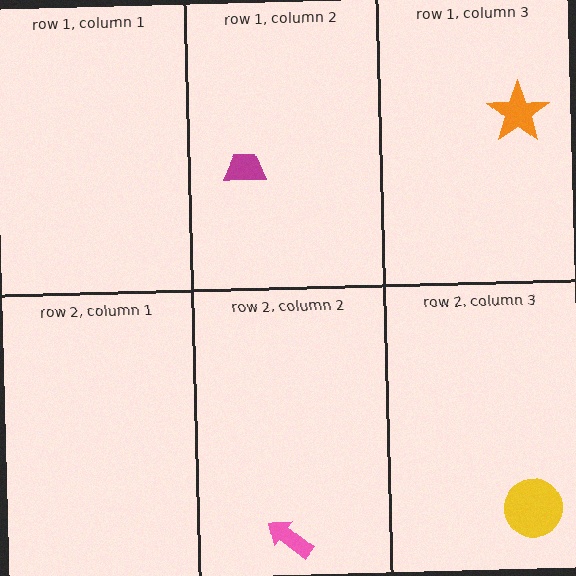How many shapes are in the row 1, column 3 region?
1.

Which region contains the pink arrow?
The row 2, column 2 region.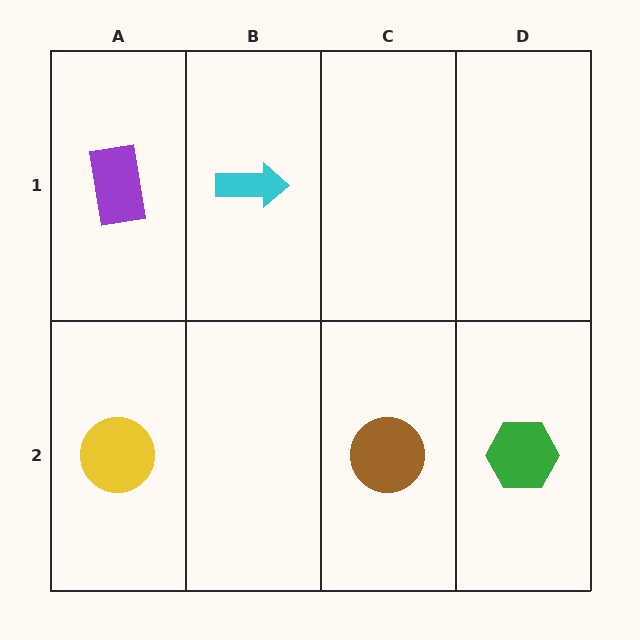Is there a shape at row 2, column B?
No, that cell is empty.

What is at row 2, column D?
A green hexagon.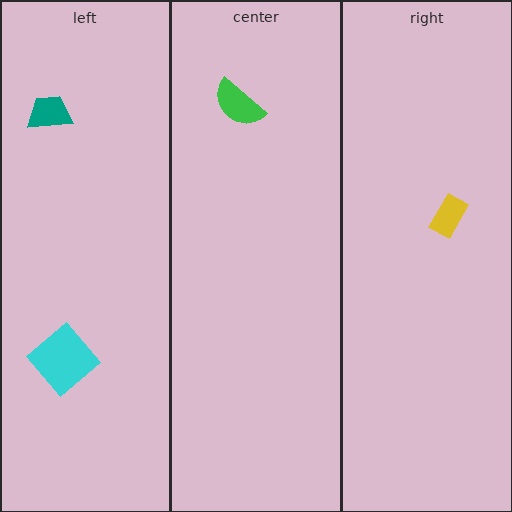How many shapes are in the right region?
1.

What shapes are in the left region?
The teal trapezoid, the cyan diamond.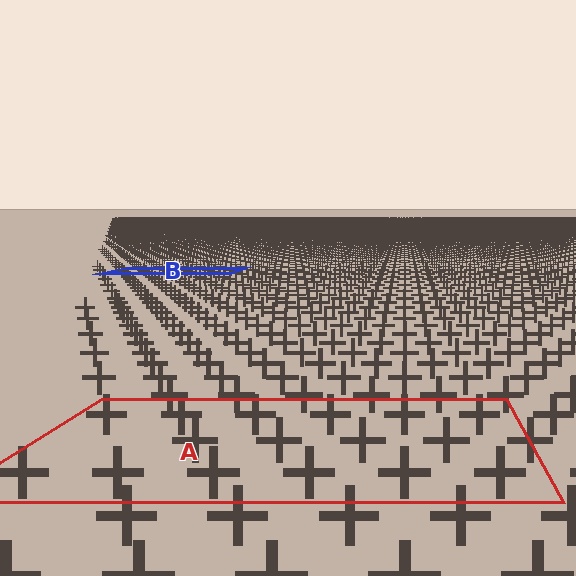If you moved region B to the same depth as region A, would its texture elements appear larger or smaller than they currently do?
They would appear larger. At a closer depth, the same texture elements are projected at a bigger on-screen size.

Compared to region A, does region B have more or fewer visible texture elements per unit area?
Region B has more texture elements per unit area — they are packed more densely because it is farther away.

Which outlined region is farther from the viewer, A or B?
Region B is farther from the viewer — the texture elements inside it appear smaller and more densely packed.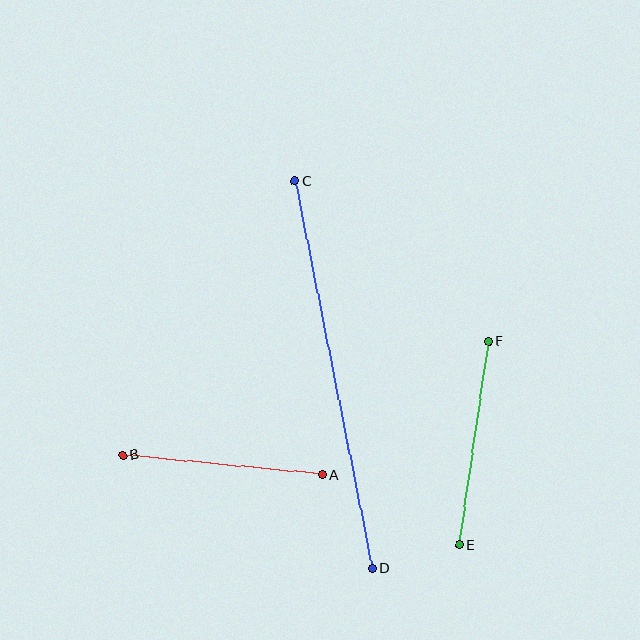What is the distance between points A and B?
The distance is approximately 200 pixels.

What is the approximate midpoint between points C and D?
The midpoint is at approximately (334, 375) pixels.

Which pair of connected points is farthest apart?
Points C and D are farthest apart.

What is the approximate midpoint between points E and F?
The midpoint is at approximately (474, 443) pixels.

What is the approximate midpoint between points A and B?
The midpoint is at approximately (222, 465) pixels.